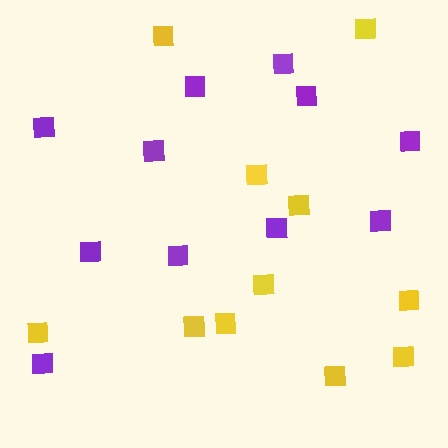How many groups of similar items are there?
There are 2 groups: one group of yellow squares (11) and one group of purple squares (11).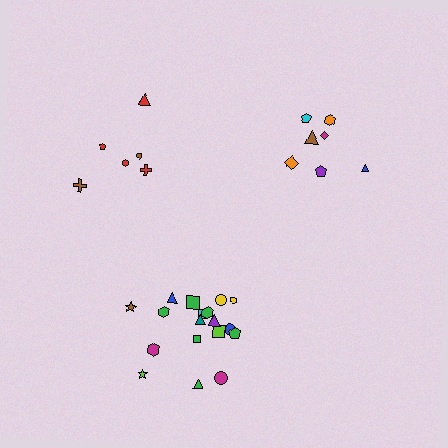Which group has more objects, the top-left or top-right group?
The top-right group.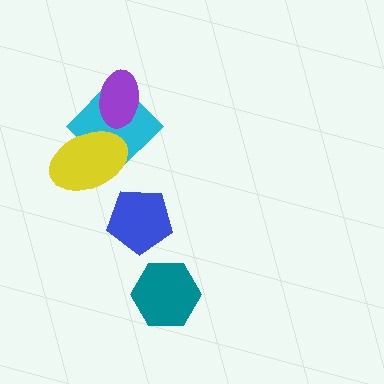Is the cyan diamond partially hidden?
Yes, it is partially covered by another shape.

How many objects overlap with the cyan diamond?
2 objects overlap with the cyan diamond.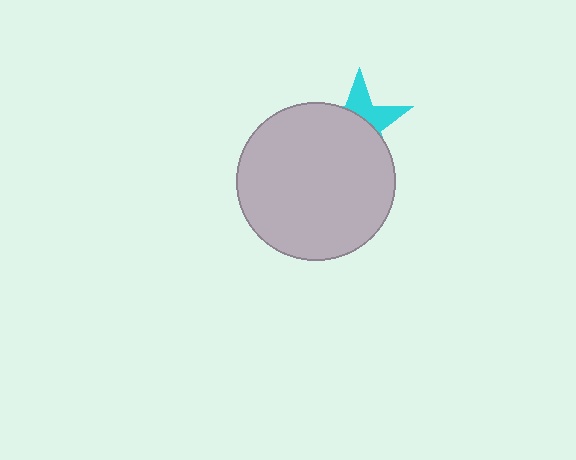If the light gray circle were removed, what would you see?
You would see the complete cyan star.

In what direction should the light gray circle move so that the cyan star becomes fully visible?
The light gray circle should move down. That is the shortest direction to clear the overlap and leave the cyan star fully visible.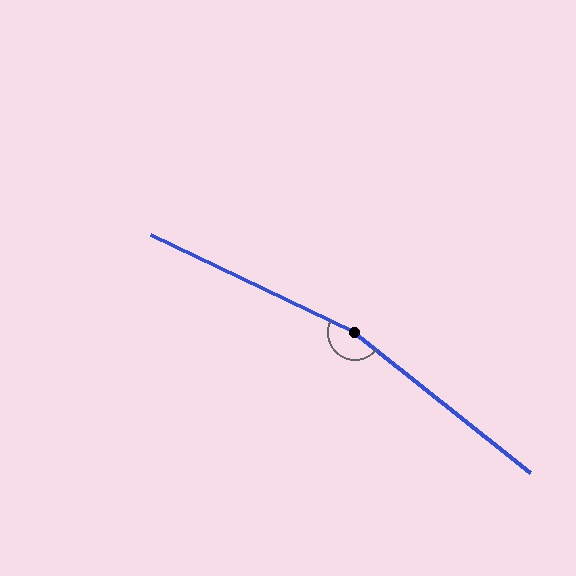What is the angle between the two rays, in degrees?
Approximately 167 degrees.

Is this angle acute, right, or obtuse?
It is obtuse.